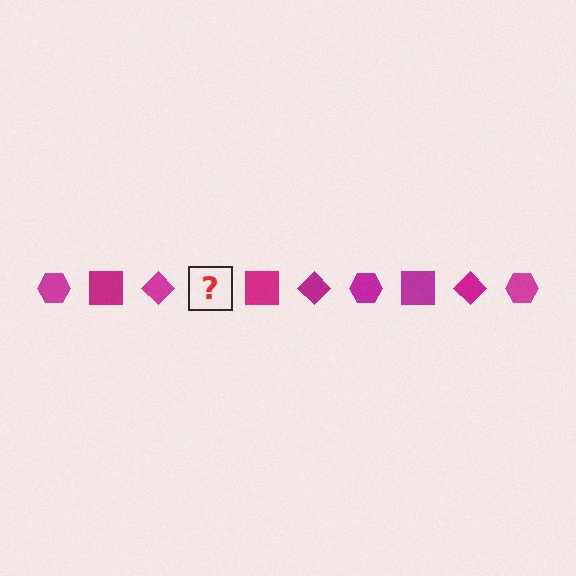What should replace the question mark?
The question mark should be replaced with a magenta hexagon.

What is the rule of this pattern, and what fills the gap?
The rule is that the pattern cycles through hexagon, square, diamond shapes in magenta. The gap should be filled with a magenta hexagon.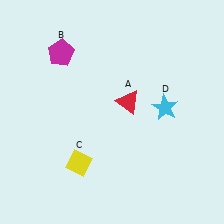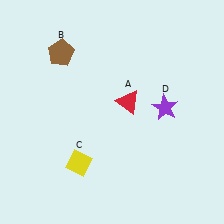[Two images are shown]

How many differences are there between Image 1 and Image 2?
There are 2 differences between the two images.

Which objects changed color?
B changed from magenta to brown. D changed from cyan to purple.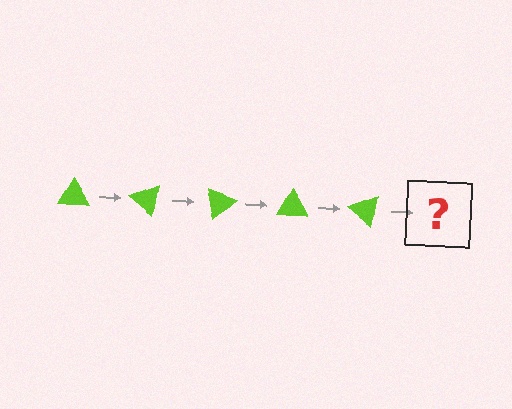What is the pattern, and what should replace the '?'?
The pattern is that the triangle rotates 40 degrees each step. The '?' should be a lime triangle rotated 200 degrees.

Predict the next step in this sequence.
The next step is a lime triangle rotated 200 degrees.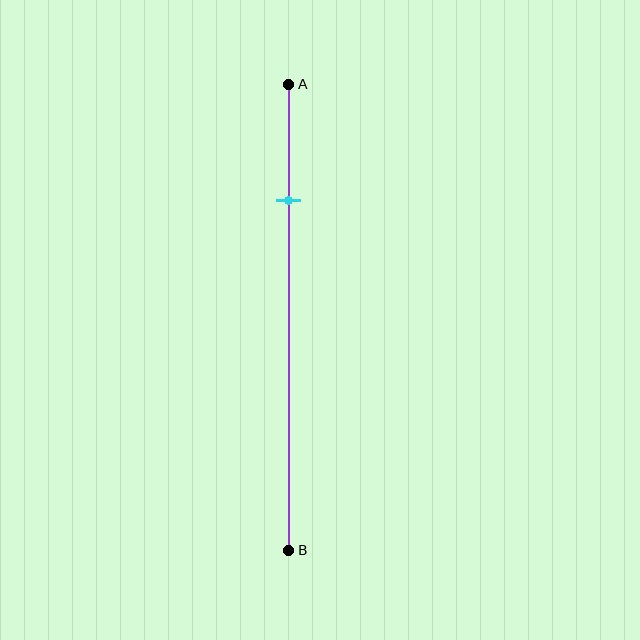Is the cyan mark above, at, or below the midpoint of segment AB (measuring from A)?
The cyan mark is above the midpoint of segment AB.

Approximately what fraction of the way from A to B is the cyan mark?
The cyan mark is approximately 25% of the way from A to B.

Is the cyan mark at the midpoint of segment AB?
No, the mark is at about 25% from A, not at the 50% midpoint.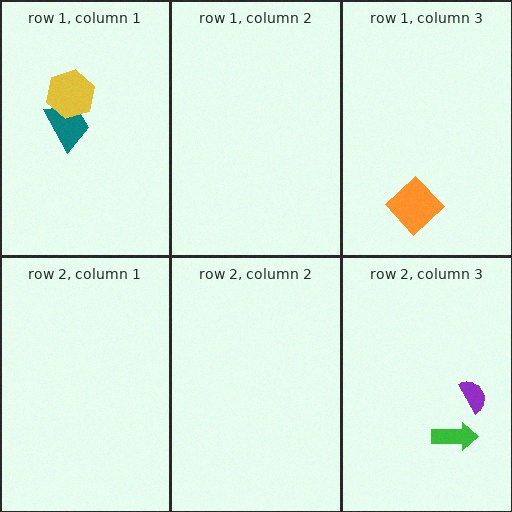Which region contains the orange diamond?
The row 1, column 3 region.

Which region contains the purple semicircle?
The row 2, column 3 region.